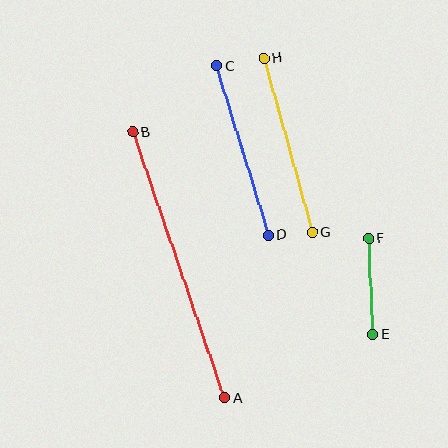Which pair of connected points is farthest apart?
Points A and B are farthest apart.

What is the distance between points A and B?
The distance is approximately 281 pixels.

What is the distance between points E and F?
The distance is approximately 96 pixels.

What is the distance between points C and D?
The distance is approximately 177 pixels.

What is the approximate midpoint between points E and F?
The midpoint is at approximately (371, 286) pixels.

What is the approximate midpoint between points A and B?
The midpoint is at approximately (179, 265) pixels.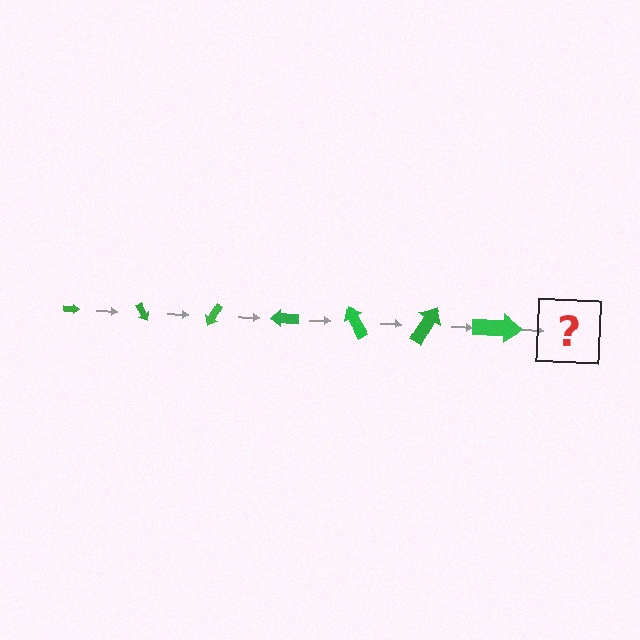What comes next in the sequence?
The next element should be an arrow, larger than the previous one and rotated 420 degrees from the start.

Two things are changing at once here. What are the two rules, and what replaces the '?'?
The two rules are that the arrow grows larger each step and it rotates 60 degrees each step. The '?' should be an arrow, larger than the previous one and rotated 420 degrees from the start.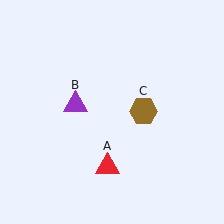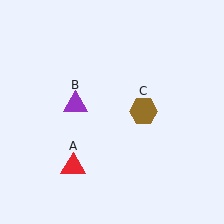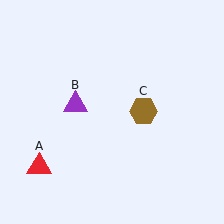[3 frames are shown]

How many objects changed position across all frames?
1 object changed position: red triangle (object A).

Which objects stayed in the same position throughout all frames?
Purple triangle (object B) and brown hexagon (object C) remained stationary.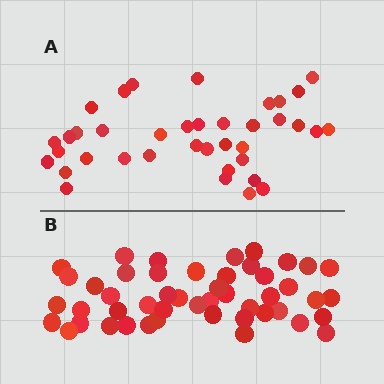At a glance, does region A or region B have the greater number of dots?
Region B (the bottom region) has more dots.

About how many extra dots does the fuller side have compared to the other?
Region B has roughly 10 or so more dots than region A.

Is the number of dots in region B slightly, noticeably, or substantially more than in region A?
Region B has noticeably more, but not dramatically so. The ratio is roughly 1.3 to 1.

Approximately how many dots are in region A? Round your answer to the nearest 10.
About 40 dots. (The exact count is 38, which rounds to 40.)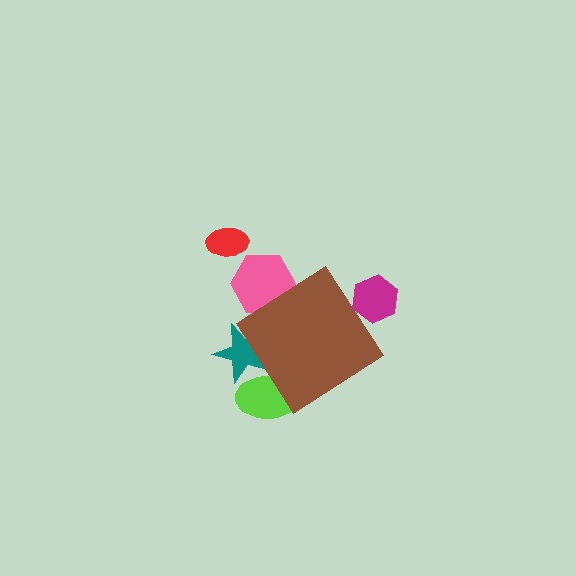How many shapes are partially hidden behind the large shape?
4 shapes are partially hidden.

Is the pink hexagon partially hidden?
Yes, the pink hexagon is partially hidden behind the brown diamond.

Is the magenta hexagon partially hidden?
Yes, the magenta hexagon is partially hidden behind the brown diamond.